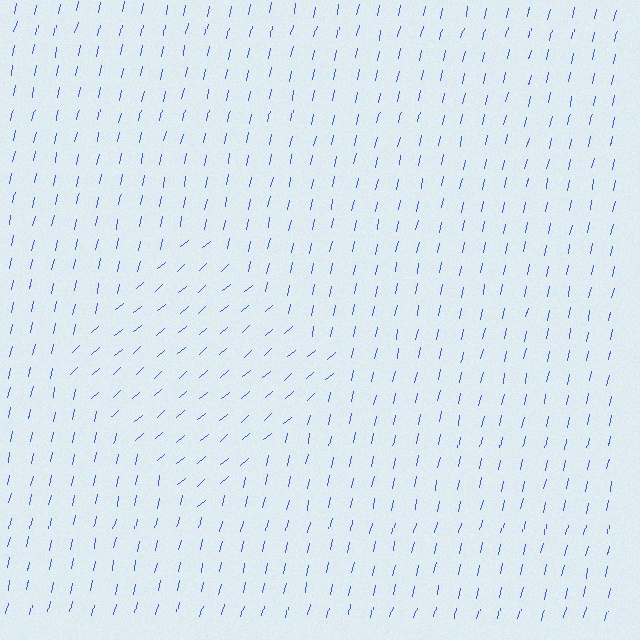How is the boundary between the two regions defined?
The boundary is defined purely by a change in line orientation (approximately 37 degrees difference). All lines are the same color and thickness.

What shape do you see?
I see a diamond.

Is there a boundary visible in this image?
Yes, there is a texture boundary formed by a change in line orientation.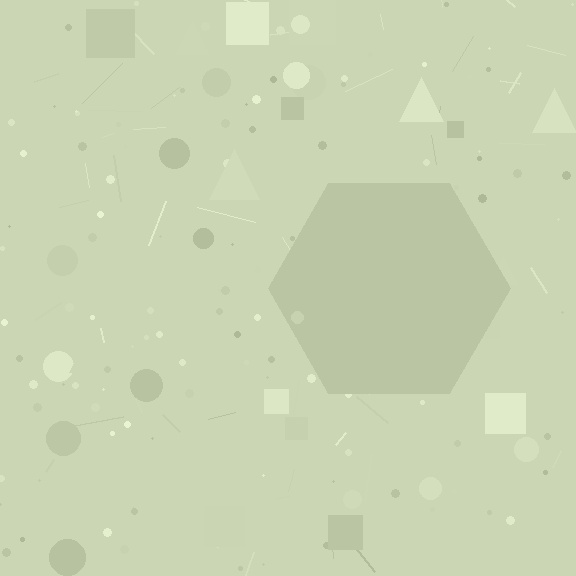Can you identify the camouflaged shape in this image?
The camouflaged shape is a hexagon.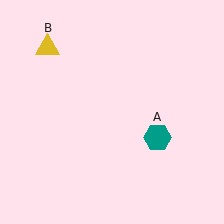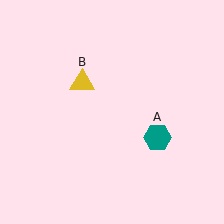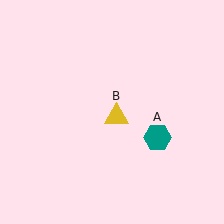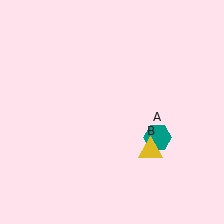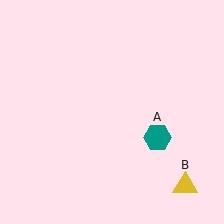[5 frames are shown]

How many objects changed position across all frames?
1 object changed position: yellow triangle (object B).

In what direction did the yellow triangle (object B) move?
The yellow triangle (object B) moved down and to the right.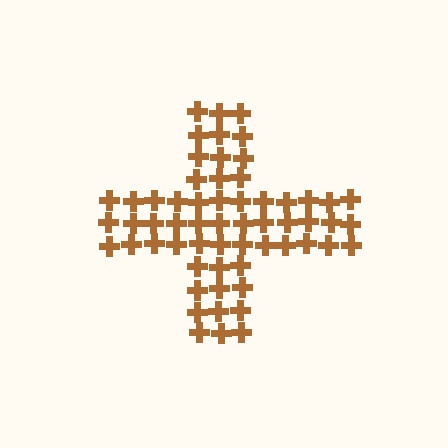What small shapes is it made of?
It is made of small crosses.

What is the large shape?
The large shape is a cross.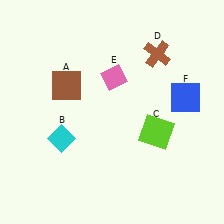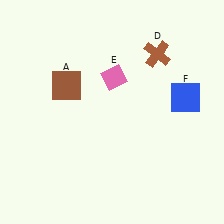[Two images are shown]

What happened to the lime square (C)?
The lime square (C) was removed in Image 2. It was in the bottom-right area of Image 1.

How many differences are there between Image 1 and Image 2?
There are 2 differences between the two images.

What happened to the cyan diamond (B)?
The cyan diamond (B) was removed in Image 2. It was in the bottom-left area of Image 1.